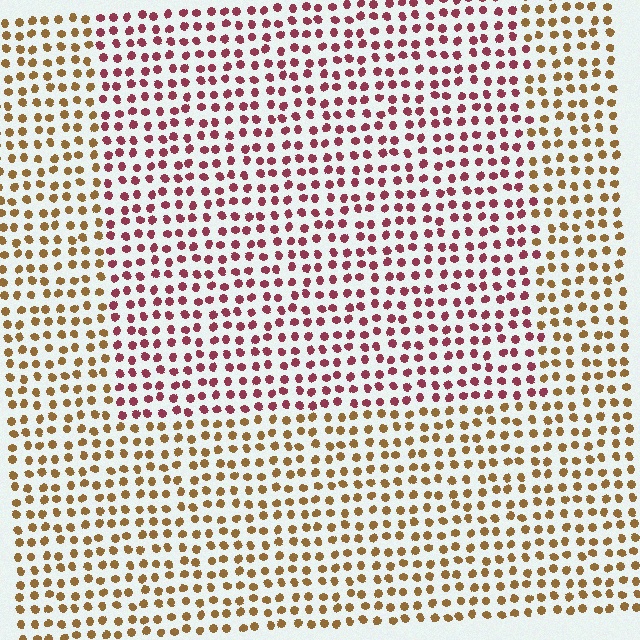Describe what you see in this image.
The image is filled with small brown elements in a uniform arrangement. A rectangle-shaped region is visible where the elements are tinted to a slightly different hue, forming a subtle color boundary.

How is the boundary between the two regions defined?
The boundary is defined purely by a slight shift in hue (about 52 degrees). Spacing, size, and orientation are identical on both sides.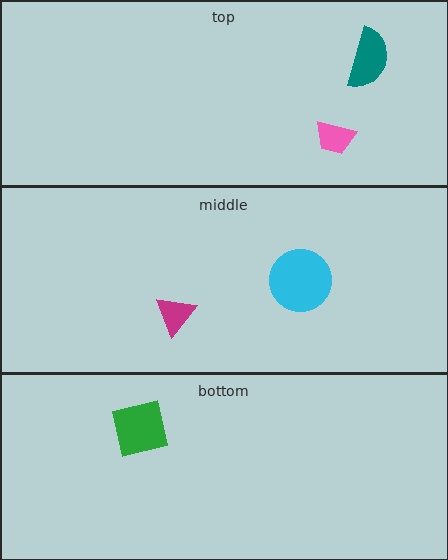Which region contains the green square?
The bottom region.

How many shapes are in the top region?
2.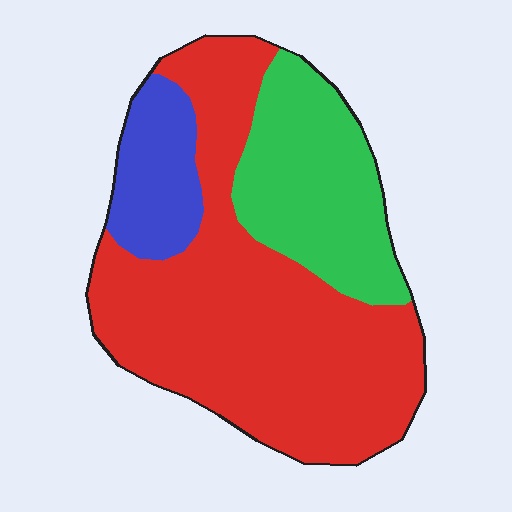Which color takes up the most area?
Red, at roughly 60%.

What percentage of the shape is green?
Green covers around 25% of the shape.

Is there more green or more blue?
Green.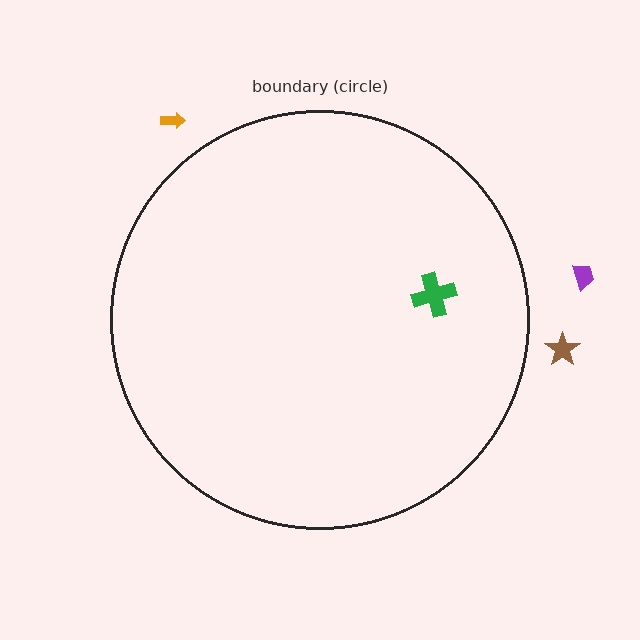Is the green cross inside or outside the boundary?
Inside.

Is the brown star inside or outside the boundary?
Outside.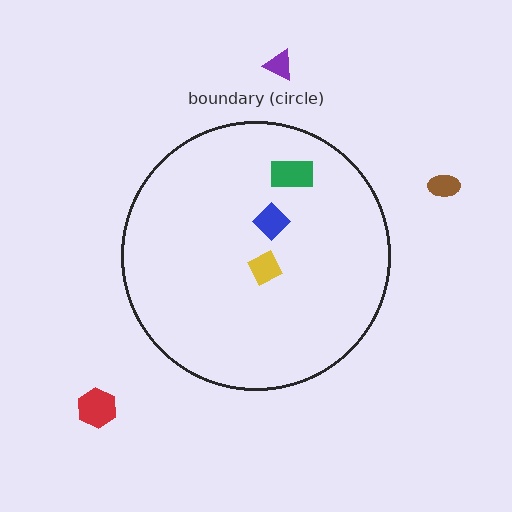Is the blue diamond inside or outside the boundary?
Inside.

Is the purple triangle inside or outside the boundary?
Outside.